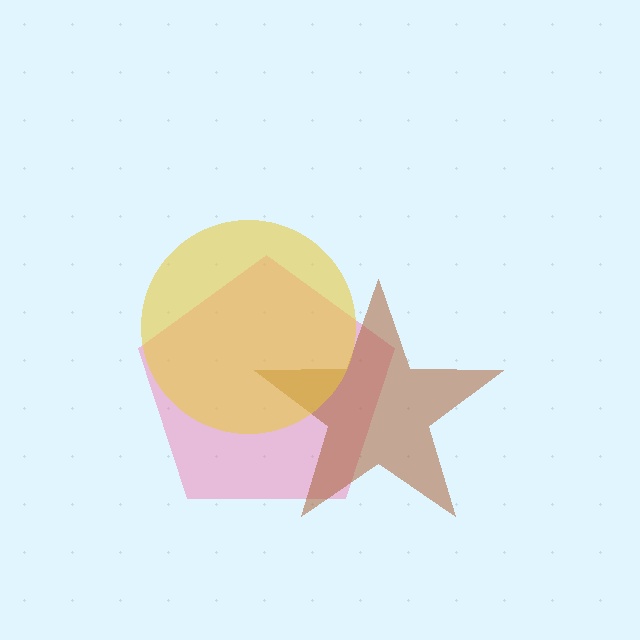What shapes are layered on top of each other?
The layered shapes are: a pink pentagon, a brown star, a yellow circle.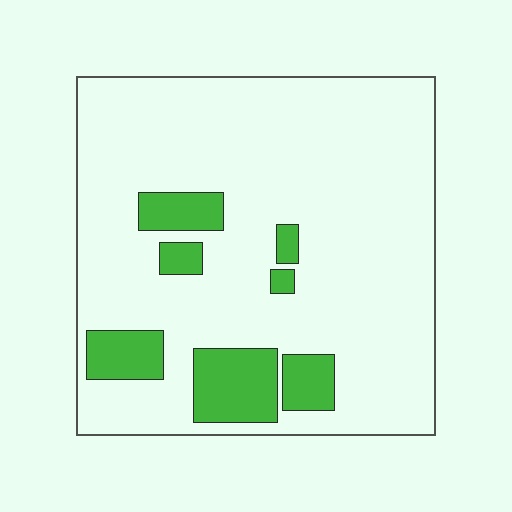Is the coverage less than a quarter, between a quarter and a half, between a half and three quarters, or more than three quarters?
Less than a quarter.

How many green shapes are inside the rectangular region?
7.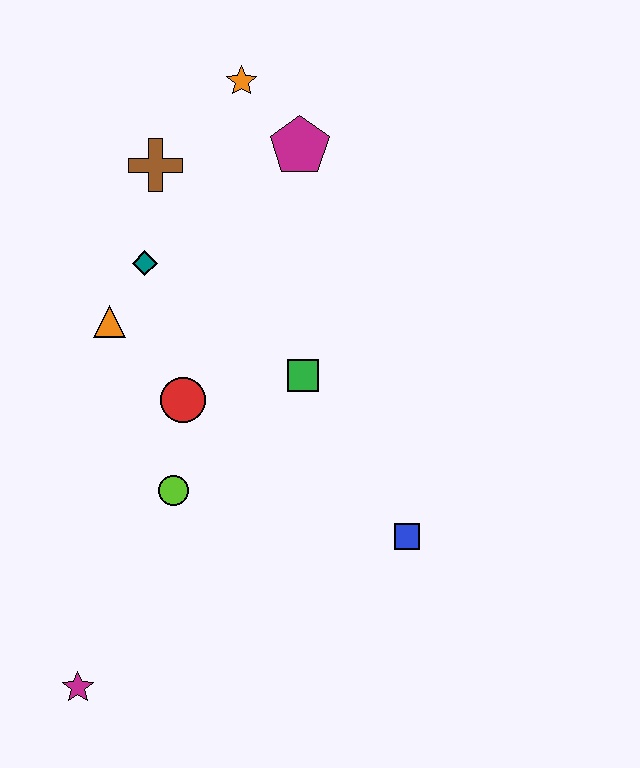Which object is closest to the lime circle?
The red circle is closest to the lime circle.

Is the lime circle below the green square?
Yes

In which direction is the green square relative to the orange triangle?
The green square is to the right of the orange triangle.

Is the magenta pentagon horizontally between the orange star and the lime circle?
No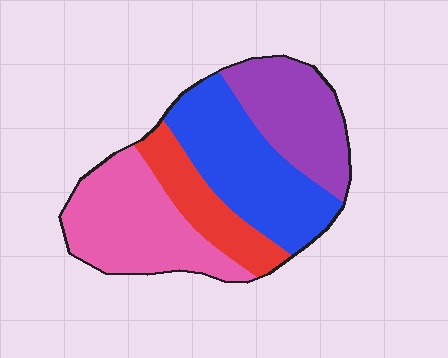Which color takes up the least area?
Red, at roughly 15%.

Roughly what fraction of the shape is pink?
Pink covers around 30% of the shape.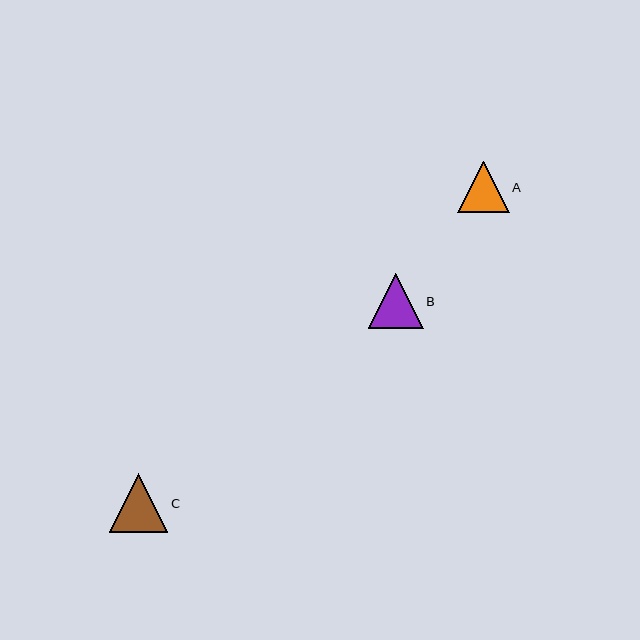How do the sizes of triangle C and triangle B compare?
Triangle C and triangle B are approximately the same size.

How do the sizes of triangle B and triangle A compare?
Triangle B and triangle A are approximately the same size.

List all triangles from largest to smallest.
From largest to smallest: C, B, A.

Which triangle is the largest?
Triangle C is the largest with a size of approximately 59 pixels.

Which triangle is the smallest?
Triangle A is the smallest with a size of approximately 51 pixels.